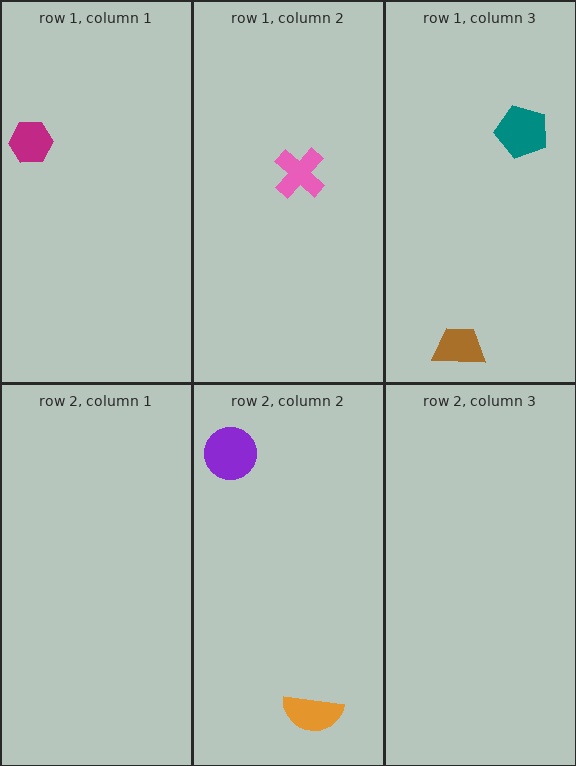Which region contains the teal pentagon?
The row 1, column 3 region.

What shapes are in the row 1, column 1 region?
The magenta hexagon.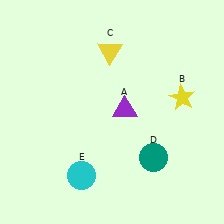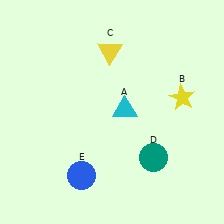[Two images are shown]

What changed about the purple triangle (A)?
In Image 1, A is purple. In Image 2, it changed to cyan.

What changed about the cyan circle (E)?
In Image 1, E is cyan. In Image 2, it changed to blue.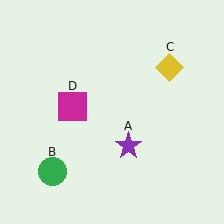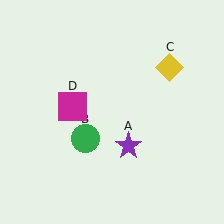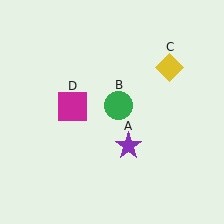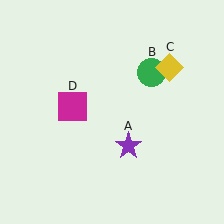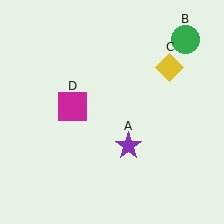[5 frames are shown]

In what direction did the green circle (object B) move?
The green circle (object B) moved up and to the right.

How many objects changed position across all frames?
1 object changed position: green circle (object B).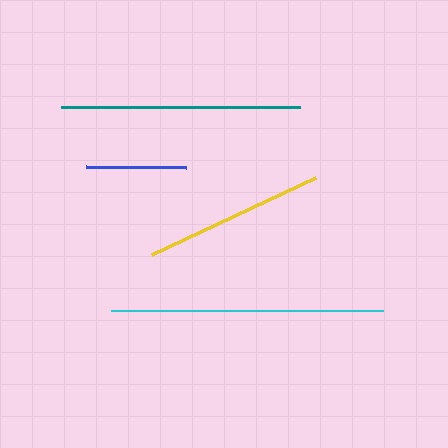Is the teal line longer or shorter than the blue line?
The teal line is longer than the blue line.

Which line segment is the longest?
The cyan line is the longest at approximately 273 pixels.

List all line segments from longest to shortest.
From longest to shortest: cyan, teal, yellow, blue.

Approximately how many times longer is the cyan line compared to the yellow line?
The cyan line is approximately 1.5 times the length of the yellow line.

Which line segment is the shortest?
The blue line is the shortest at approximately 100 pixels.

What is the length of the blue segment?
The blue segment is approximately 100 pixels long.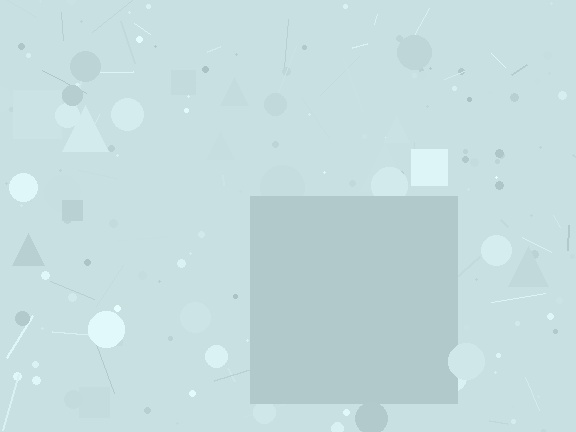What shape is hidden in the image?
A square is hidden in the image.